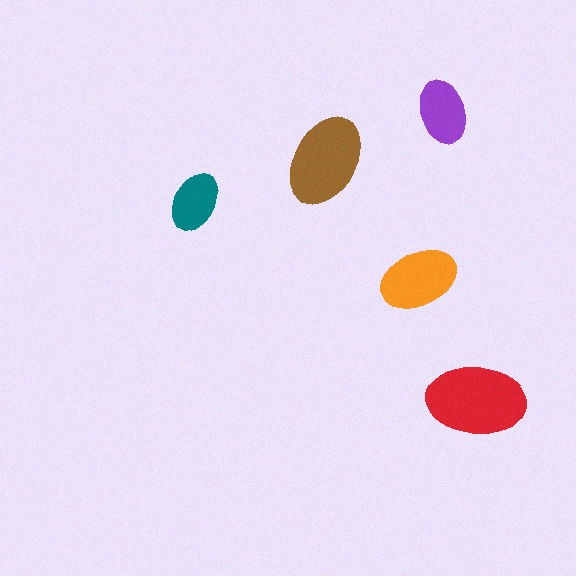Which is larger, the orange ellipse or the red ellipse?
The red one.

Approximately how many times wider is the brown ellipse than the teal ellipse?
About 1.5 times wider.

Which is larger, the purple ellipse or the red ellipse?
The red one.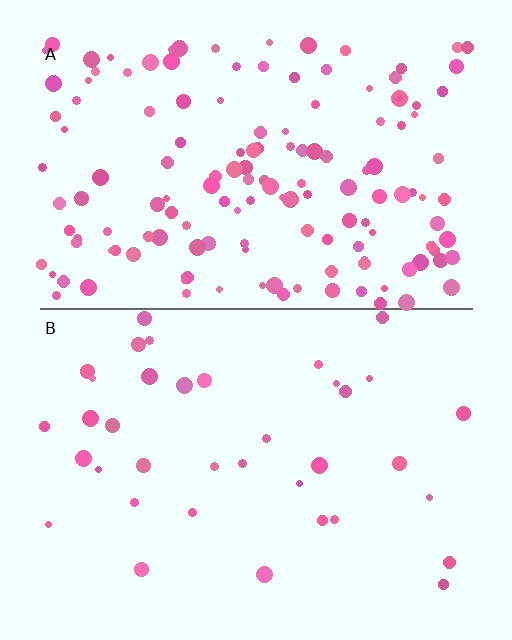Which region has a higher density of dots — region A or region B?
A (the top).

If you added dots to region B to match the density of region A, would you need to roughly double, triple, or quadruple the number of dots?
Approximately quadruple.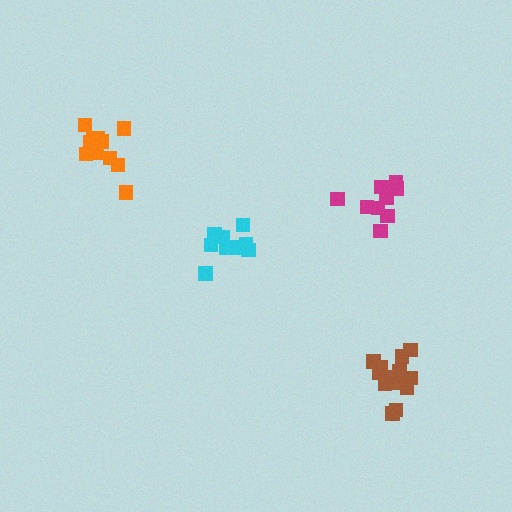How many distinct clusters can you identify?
There are 4 distinct clusters.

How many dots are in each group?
Group 1: 13 dots, Group 2: 10 dots, Group 3: 9 dots, Group 4: 12 dots (44 total).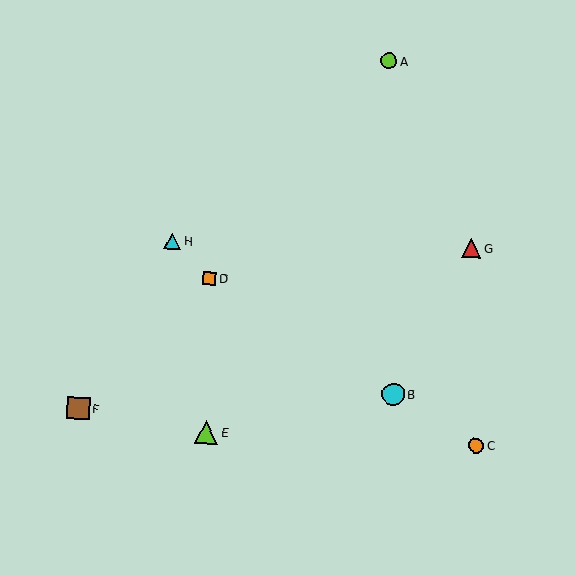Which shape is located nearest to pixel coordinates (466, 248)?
The red triangle (labeled G) at (471, 248) is nearest to that location.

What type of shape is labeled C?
Shape C is an orange circle.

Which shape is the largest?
The lime triangle (labeled E) is the largest.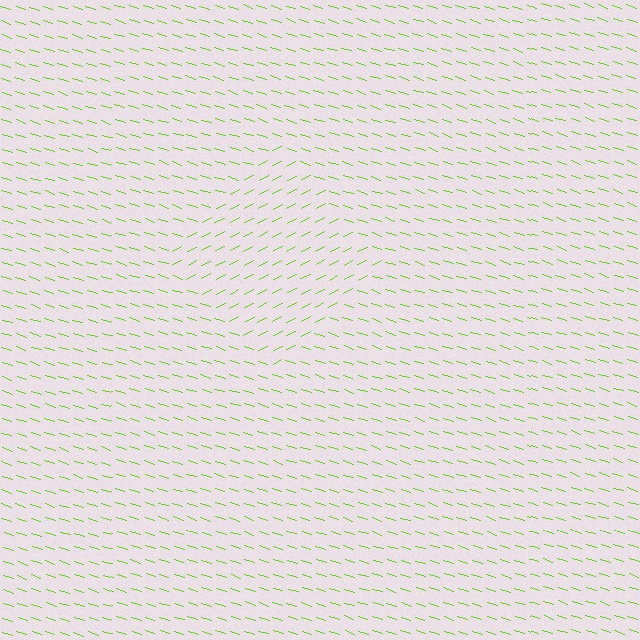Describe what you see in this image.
The image is filled with small lime line segments. A diamond region in the image has lines oriented differently from the surrounding lines, creating a visible texture boundary.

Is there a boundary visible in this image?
Yes, there is a texture boundary formed by a change in line orientation.